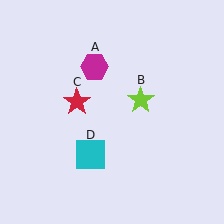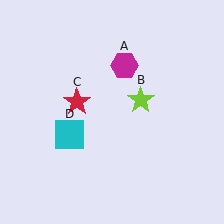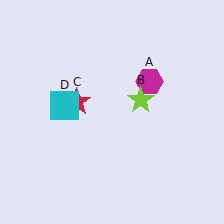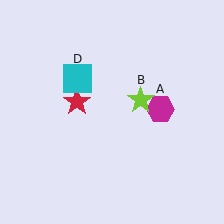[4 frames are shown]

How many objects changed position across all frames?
2 objects changed position: magenta hexagon (object A), cyan square (object D).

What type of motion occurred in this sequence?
The magenta hexagon (object A), cyan square (object D) rotated clockwise around the center of the scene.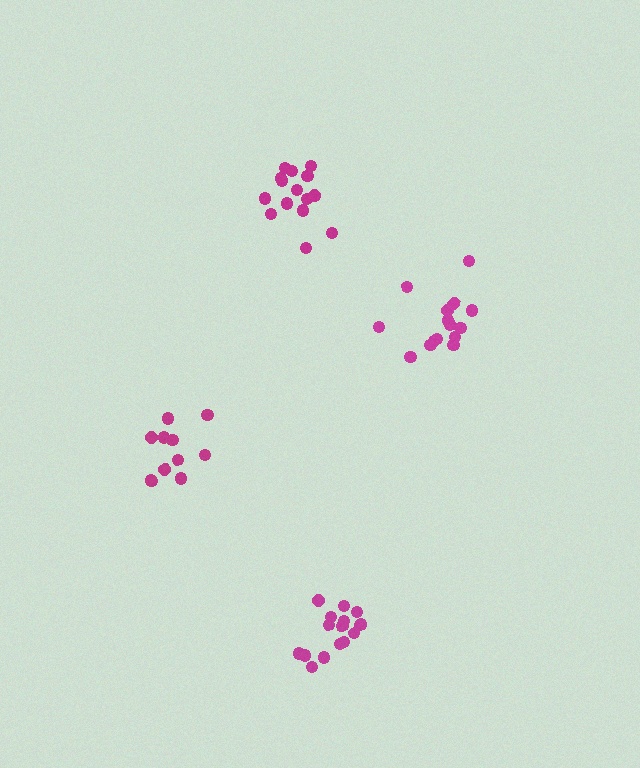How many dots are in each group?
Group 1: 16 dots, Group 2: 15 dots, Group 3: 11 dots, Group 4: 16 dots (58 total).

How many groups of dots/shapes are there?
There are 4 groups.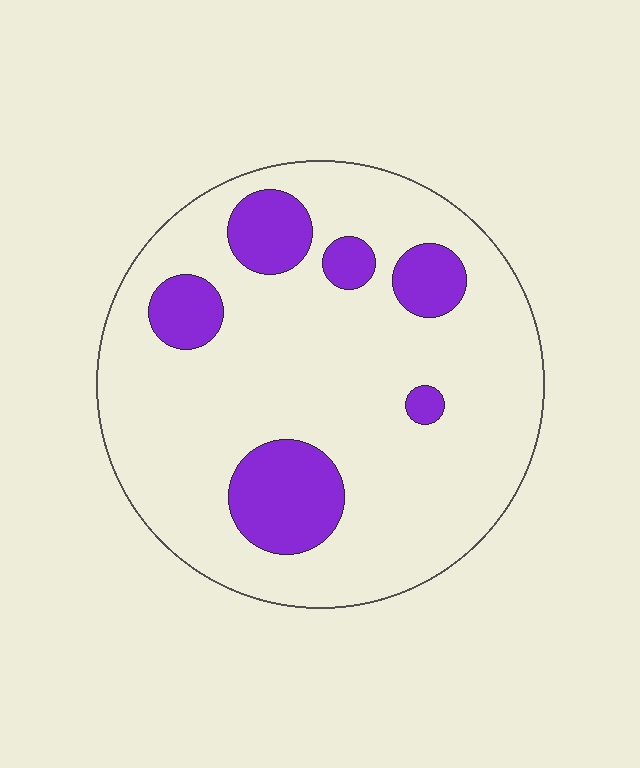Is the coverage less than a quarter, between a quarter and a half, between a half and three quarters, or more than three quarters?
Less than a quarter.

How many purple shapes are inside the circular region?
6.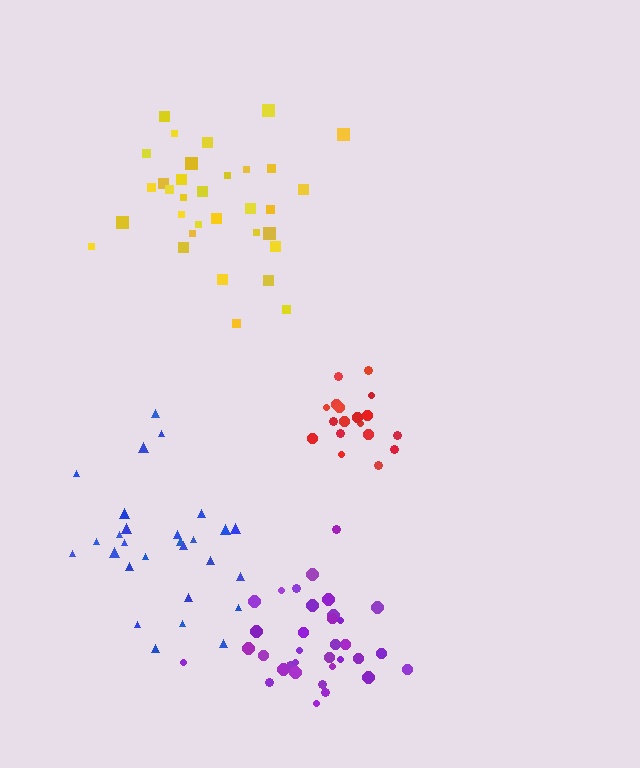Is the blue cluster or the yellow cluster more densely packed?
Yellow.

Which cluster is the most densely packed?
Red.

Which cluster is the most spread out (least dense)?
Blue.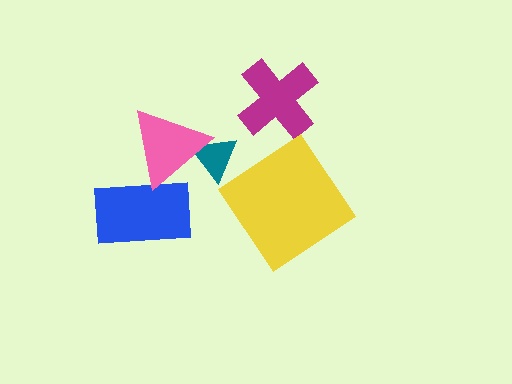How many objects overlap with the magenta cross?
0 objects overlap with the magenta cross.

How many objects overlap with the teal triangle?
1 object overlaps with the teal triangle.